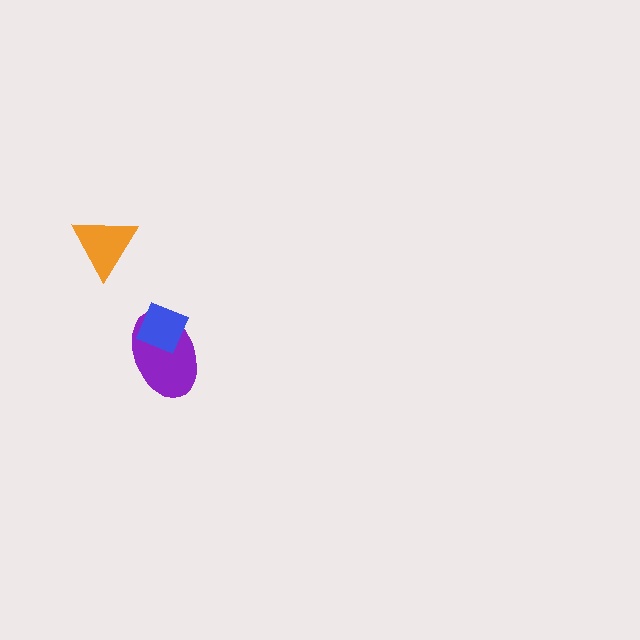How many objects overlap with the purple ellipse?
1 object overlaps with the purple ellipse.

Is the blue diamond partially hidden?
No, no other shape covers it.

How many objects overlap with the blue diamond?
1 object overlaps with the blue diamond.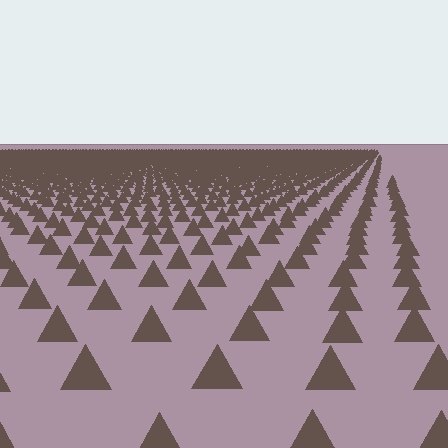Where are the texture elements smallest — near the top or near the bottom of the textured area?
Near the top.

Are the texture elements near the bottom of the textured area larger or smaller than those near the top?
Larger. Near the bottom, elements are closer to the viewer and appear at a bigger on-screen size.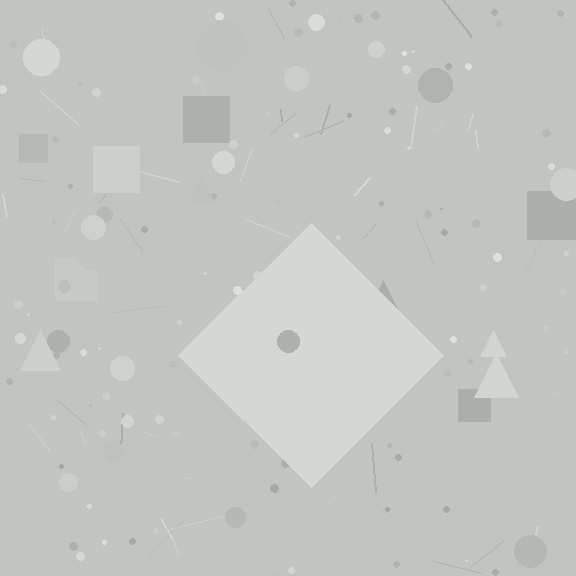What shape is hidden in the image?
A diamond is hidden in the image.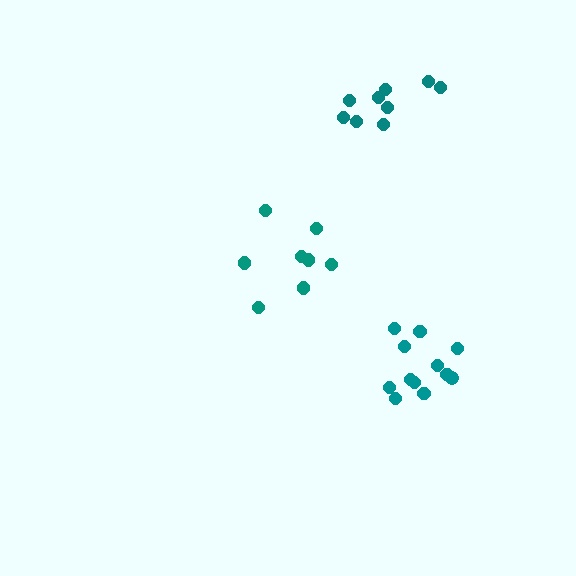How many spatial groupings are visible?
There are 3 spatial groupings.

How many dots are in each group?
Group 1: 8 dots, Group 2: 12 dots, Group 3: 9 dots (29 total).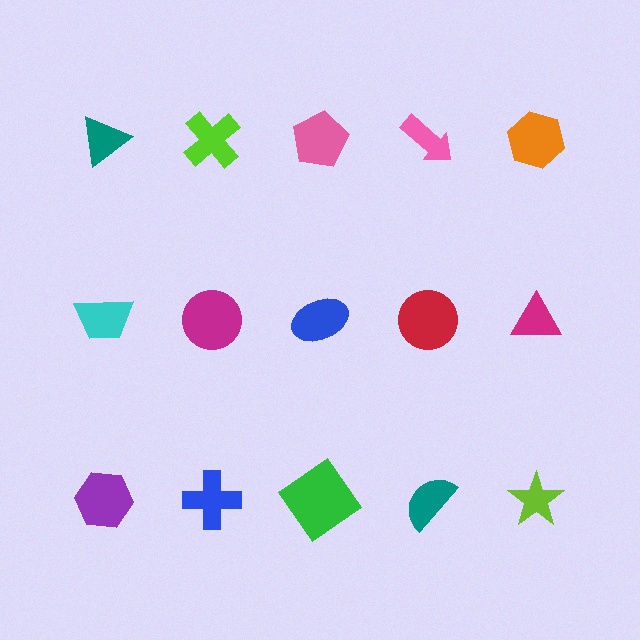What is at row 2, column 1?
A cyan trapezoid.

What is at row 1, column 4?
A pink arrow.